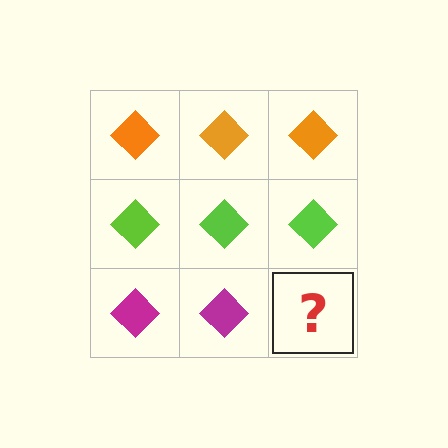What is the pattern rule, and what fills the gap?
The rule is that each row has a consistent color. The gap should be filled with a magenta diamond.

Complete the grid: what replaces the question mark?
The question mark should be replaced with a magenta diamond.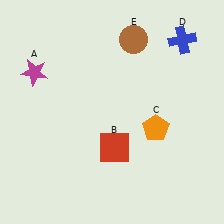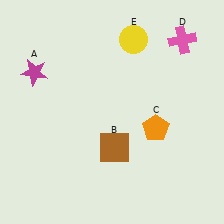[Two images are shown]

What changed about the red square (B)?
In Image 1, B is red. In Image 2, it changed to brown.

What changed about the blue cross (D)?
In Image 1, D is blue. In Image 2, it changed to pink.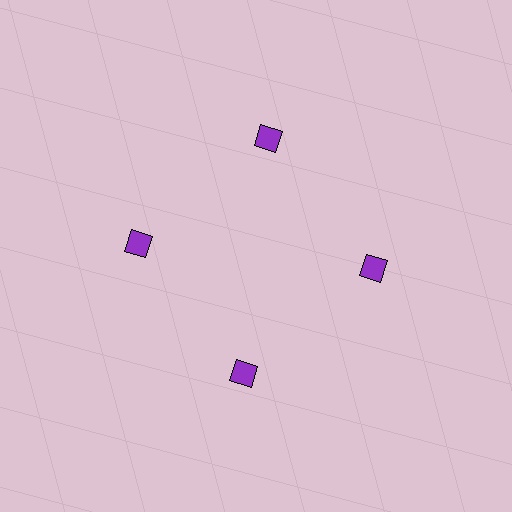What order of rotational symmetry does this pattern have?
This pattern has 4-fold rotational symmetry.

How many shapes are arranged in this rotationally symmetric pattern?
There are 4 shapes, arranged in 4 groups of 1.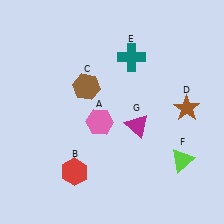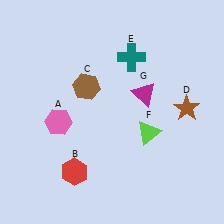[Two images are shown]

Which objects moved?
The objects that moved are: the pink hexagon (A), the lime triangle (F), the magenta triangle (G).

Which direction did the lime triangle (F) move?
The lime triangle (F) moved left.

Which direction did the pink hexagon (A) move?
The pink hexagon (A) moved left.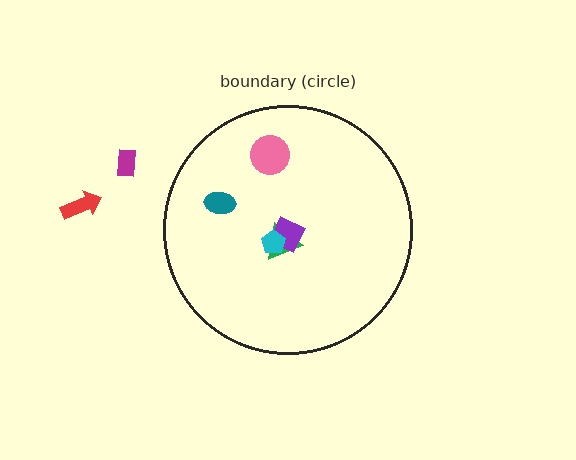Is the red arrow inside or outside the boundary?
Outside.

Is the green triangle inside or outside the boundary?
Inside.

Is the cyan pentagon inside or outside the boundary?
Inside.